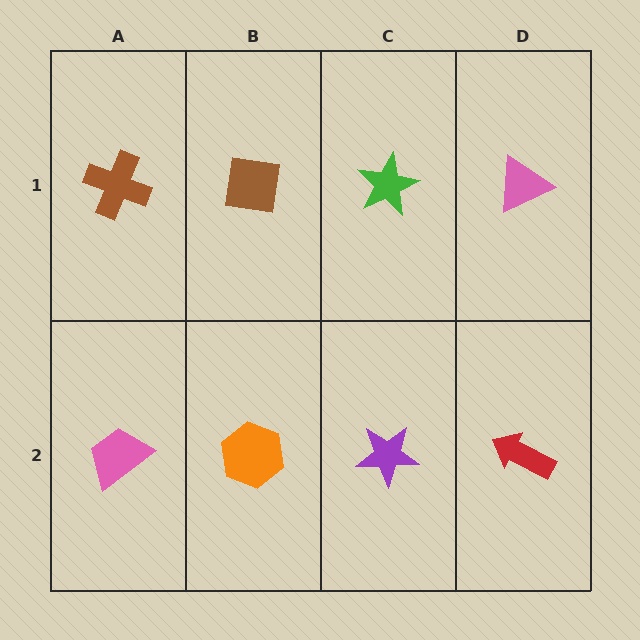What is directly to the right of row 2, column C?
A red arrow.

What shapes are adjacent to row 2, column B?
A brown square (row 1, column B), a pink trapezoid (row 2, column A), a purple star (row 2, column C).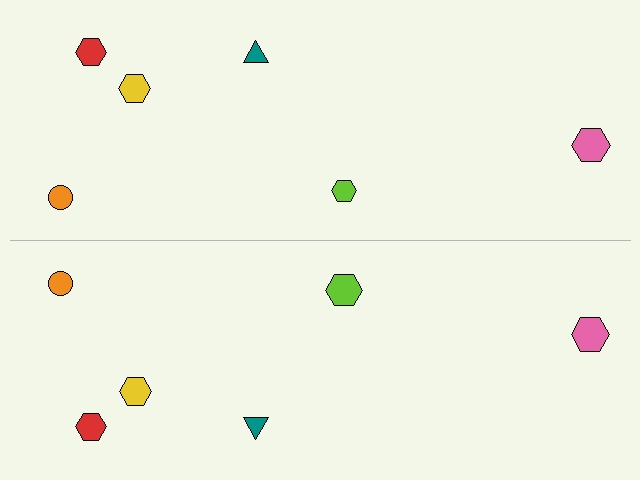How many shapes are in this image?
There are 12 shapes in this image.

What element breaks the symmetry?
The lime hexagon on the bottom side has a different size than its mirror counterpart.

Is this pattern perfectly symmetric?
No, the pattern is not perfectly symmetric. The lime hexagon on the bottom side has a different size than its mirror counterpart.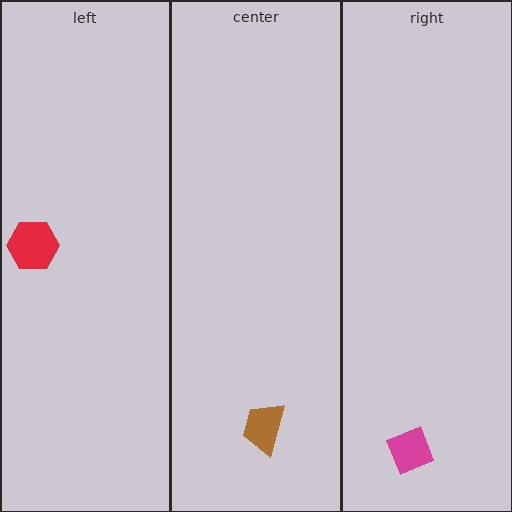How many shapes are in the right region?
1.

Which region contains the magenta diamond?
The right region.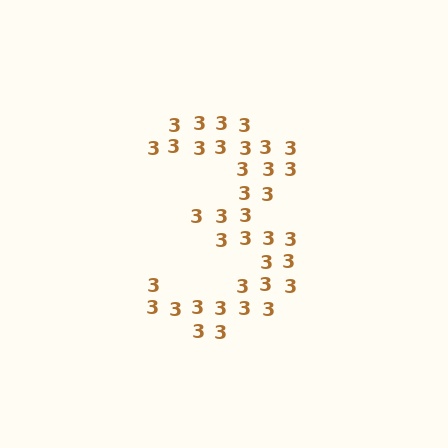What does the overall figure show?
The overall figure shows the digit 3.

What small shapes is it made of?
It is made of small digit 3's.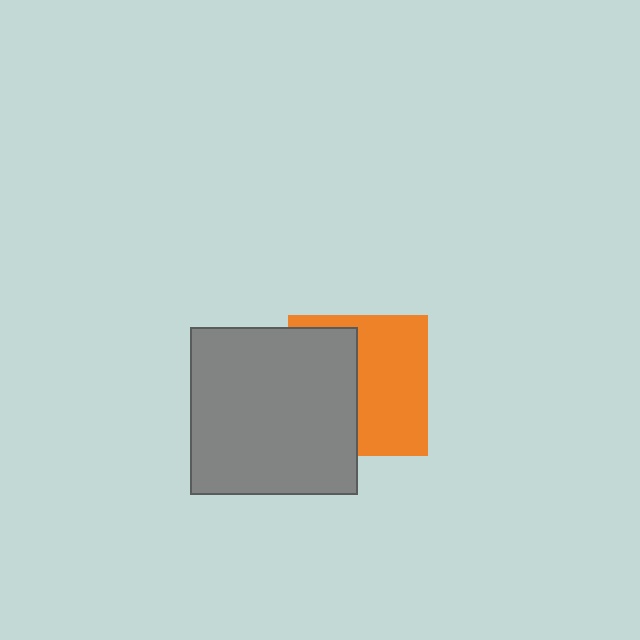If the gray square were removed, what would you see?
You would see the complete orange square.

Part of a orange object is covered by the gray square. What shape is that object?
It is a square.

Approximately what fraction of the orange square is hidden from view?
Roughly 46% of the orange square is hidden behind the gray square.